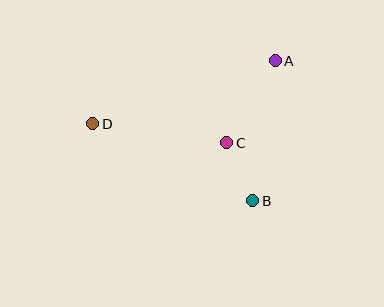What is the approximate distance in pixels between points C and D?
The distance between C and D is approximately 135 pixels.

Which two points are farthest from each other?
Points A and D are farthest from each other.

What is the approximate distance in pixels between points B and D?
The distance between B and D is approximately 177 pixels.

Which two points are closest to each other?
Points B and C are closest to each other.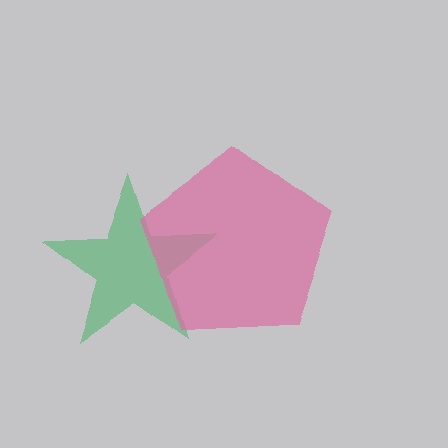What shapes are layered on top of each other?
The layered shapes are: a green star, a pink pentagon.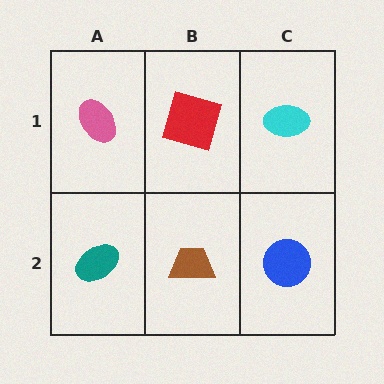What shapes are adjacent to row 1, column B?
A brown trapezoid (row 2, column B), a pink ellipse (row 1, column A), a cyan ellipse (row 1, column C).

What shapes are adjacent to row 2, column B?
A red square (row 1, column B), a teal ellipse (row 2, column A), a blue circle (row 2, column C).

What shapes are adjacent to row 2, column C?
A cyan ellipse (row 1, column C), a brown trapezoid (row 2, column B).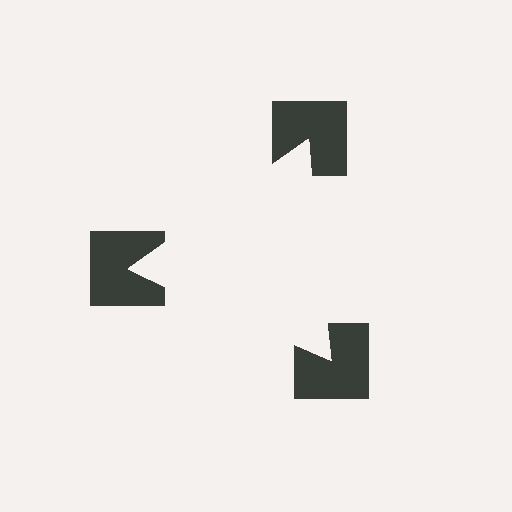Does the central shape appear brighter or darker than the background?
It typically appears slightly brighter than the background, even though no actual brightness change is drawn.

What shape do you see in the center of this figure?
An illusory triangle — its edges are inferred from the aligned wedge cuts in the notched squares, not physically drawn.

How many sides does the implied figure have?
3 sides.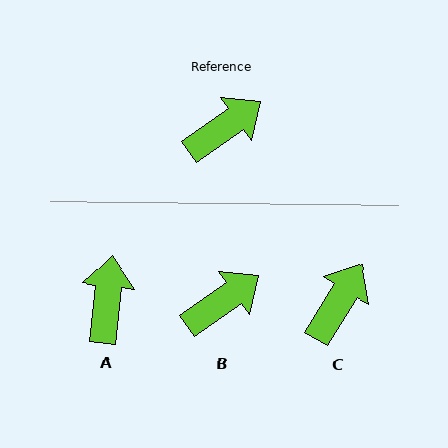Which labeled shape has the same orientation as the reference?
B.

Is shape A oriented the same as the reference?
No, it is off by about 49 degrees.